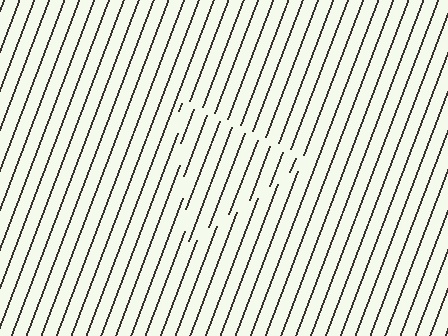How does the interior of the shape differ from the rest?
The interior of the shape contains the same grating, shifted by half a period — the contour is defined by the phase discontinuity where line-ends from the inner and outer gratings abut.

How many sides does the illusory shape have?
3 sides — the line-ends trace a triangle.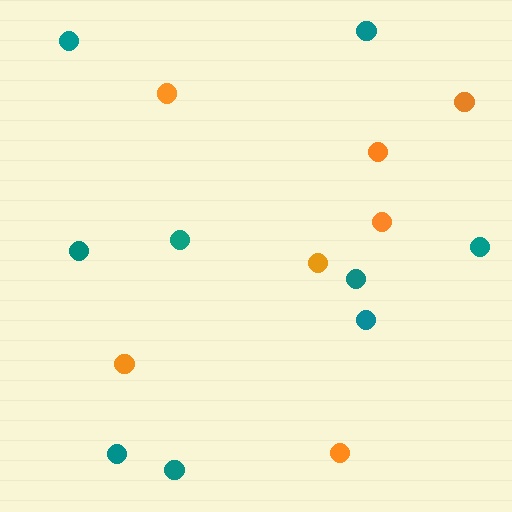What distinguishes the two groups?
There are 2 groups: one group of teal circles (9) and one group of orange circles (7).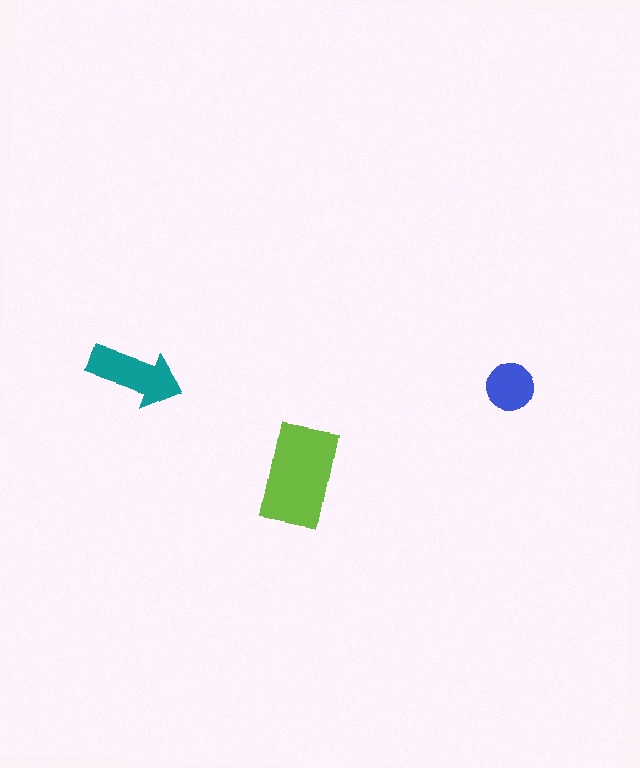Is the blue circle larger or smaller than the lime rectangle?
Smaller.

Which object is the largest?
The lime rectangle.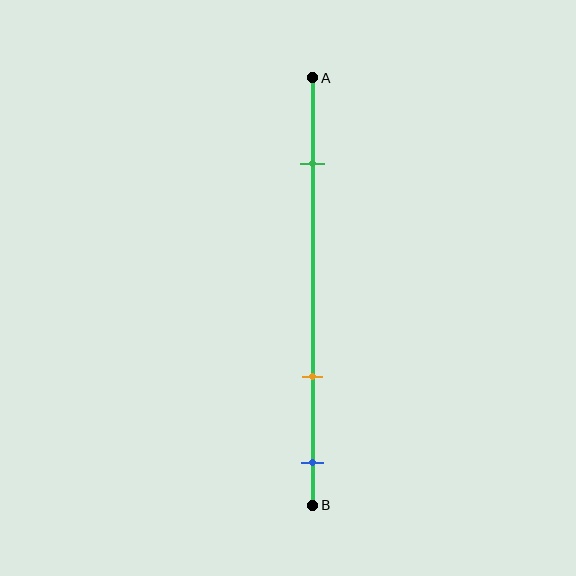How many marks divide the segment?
There are 3 marks dividing the segment.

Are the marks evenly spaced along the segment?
No, the marks are not evenly spaced.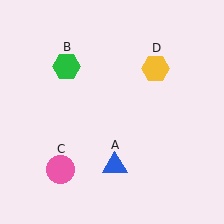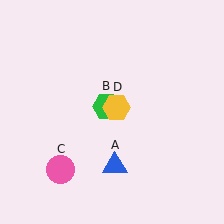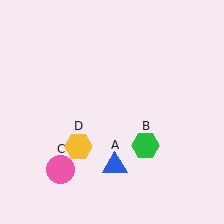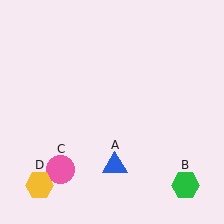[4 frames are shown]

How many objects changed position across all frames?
2 objects changed position: green hexagon (object B), yellow hexagon (object D).